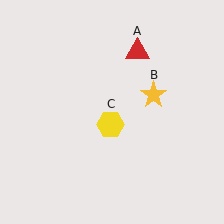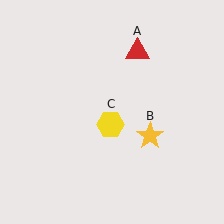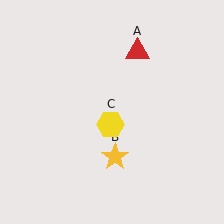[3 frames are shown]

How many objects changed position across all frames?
1 object changed position: yellow star (object B).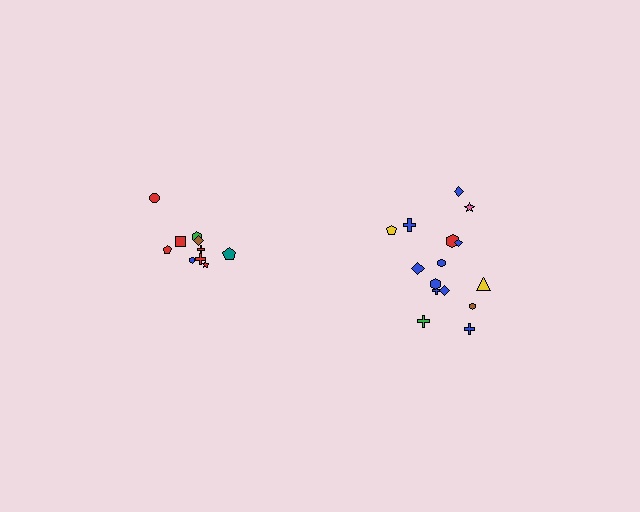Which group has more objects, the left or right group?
The right group.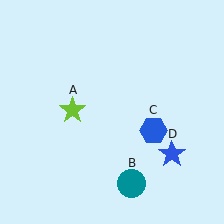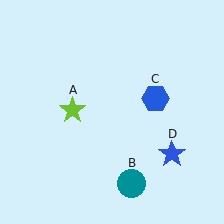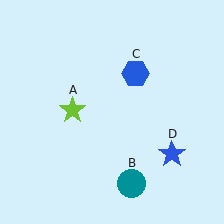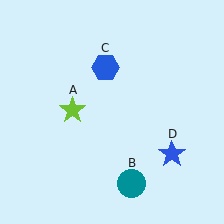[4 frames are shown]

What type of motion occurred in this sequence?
The blue hexagon (object C) rotated counterclockwise around the center of the scene.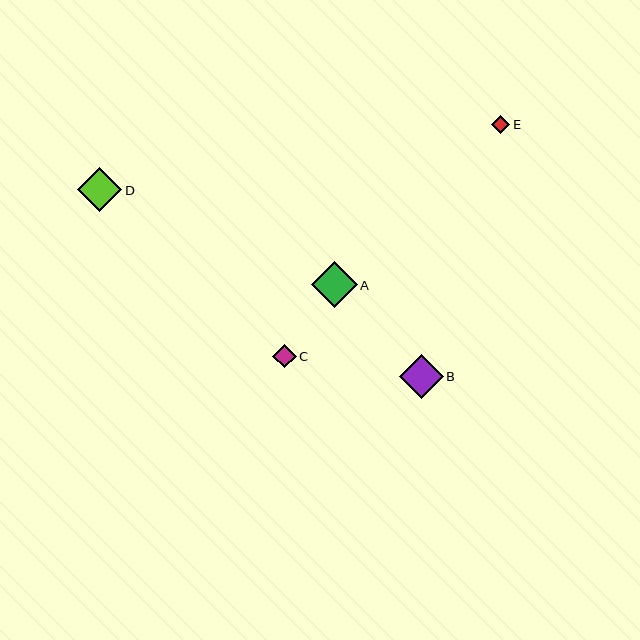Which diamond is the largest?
Diamond A is the largest with a size of approximately 46 pixels.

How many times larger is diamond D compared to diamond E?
Diamond D is approximately 2.4 times the size of diamond E.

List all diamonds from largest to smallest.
From largest to smallest: A, D, B, C, E.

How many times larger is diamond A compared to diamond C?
Diamond A is approximately 1.9 times the size of diamond C.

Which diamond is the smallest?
Diamond E is the smallest with a size of approximately 18 pixels.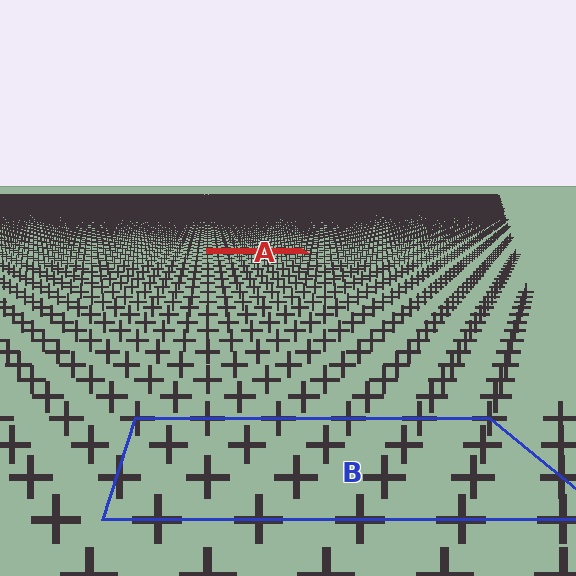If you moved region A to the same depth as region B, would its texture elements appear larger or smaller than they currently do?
They would appear larger. At a closer depth, the same texture elements are projected at a bigger on-screen size.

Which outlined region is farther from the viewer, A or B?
Region A is farther from the viewer — the texture elements inside it appear smaller and more densely packed.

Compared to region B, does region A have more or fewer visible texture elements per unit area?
Region A has more texture elements per unit area — they are packed more densely because it is farther away.